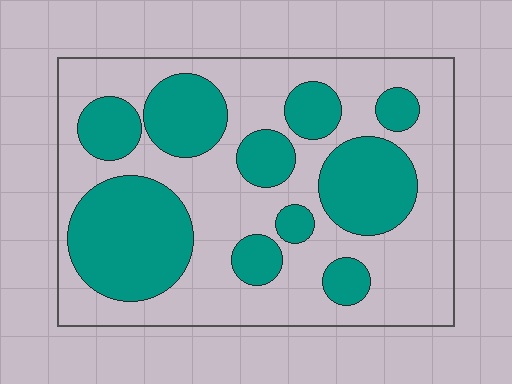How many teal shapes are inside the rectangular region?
10.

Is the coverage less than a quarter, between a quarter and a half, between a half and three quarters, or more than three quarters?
Between a quarter and a half.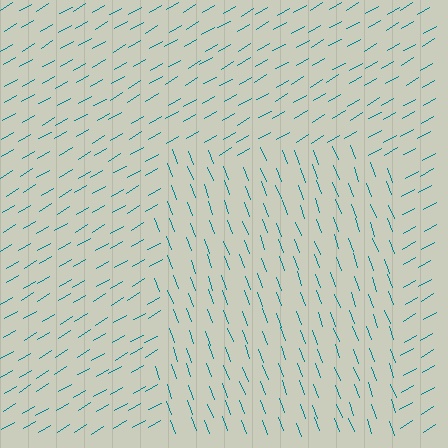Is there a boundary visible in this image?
Yes, there is a texture boundary formed by a change in line orientation.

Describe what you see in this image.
The image is filled with small teal line segments. A rectangle region in the image has lines oriented differently from the surrounding lines, creating a visible texture boundary.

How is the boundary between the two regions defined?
The boundary is defined purely by a change in line orientation (approximately 80 degrees difference). All lines are the same color and thickness.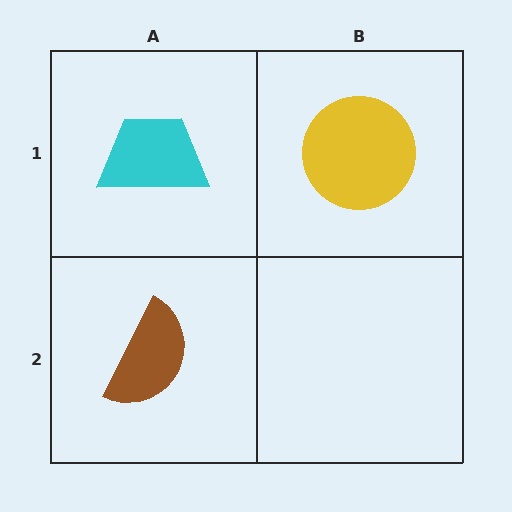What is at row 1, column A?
A cyan trapezoid.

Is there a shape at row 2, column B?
No, that cell is empty.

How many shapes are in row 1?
2 shapes.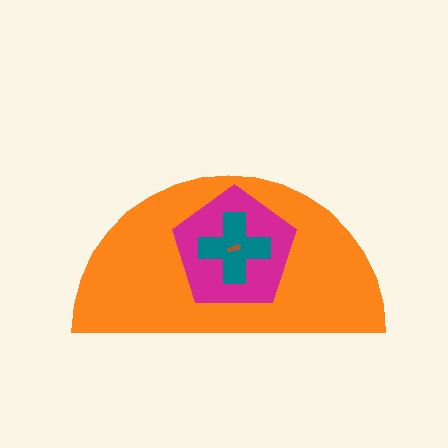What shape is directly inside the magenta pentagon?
The teal cross.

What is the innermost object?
The brown arrow.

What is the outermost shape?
The orange semicircle.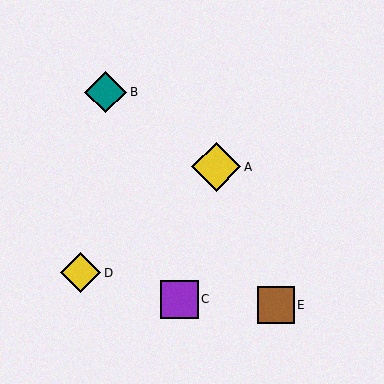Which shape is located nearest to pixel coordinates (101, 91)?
The teal diamond (labeled B) at (106, 92) is nearest to that location.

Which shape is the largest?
The yellow diamond (labeled A) is the largest.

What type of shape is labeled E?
Shape E is a brown square.